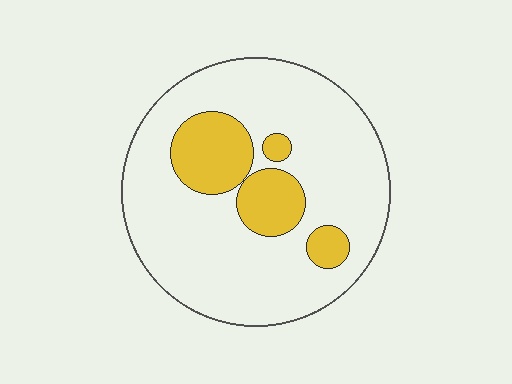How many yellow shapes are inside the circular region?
4.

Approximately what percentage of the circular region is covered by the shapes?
Approximately 20%.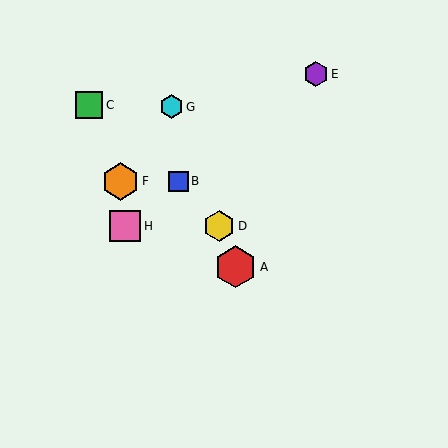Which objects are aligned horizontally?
Objects D, H are aligned horizontally.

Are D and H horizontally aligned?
Yes, both are at y≈226.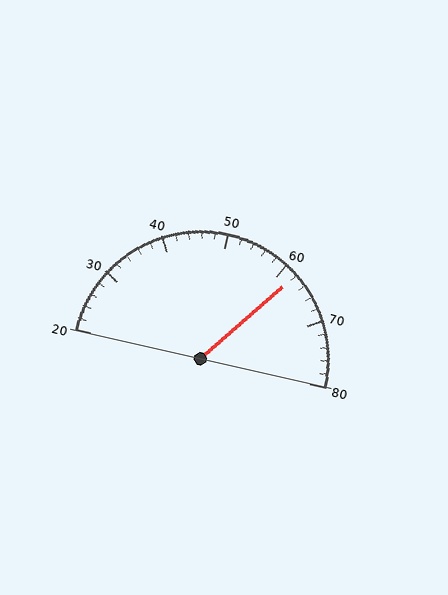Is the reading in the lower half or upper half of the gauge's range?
The reading is in the upper half of the range (20 to 80).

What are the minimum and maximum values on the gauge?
The gauge ranges from 20 to 80.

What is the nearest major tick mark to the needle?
The nearest major tick mark is 60.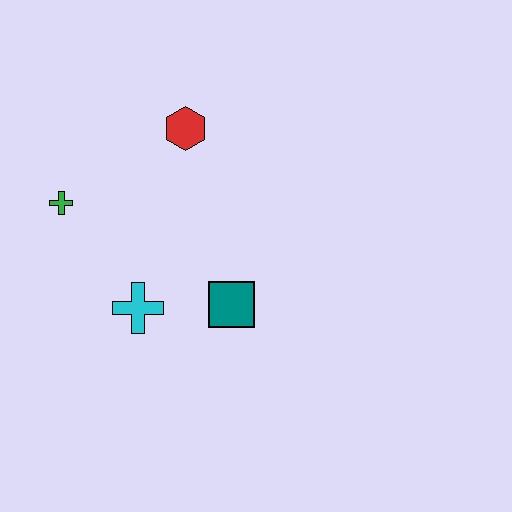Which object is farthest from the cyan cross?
The red hexagon is farthest from the cyan cross.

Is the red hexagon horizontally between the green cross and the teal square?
Yes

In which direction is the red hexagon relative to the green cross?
The red hexagon is to the right of the green cross.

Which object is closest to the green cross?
The cyan cross is closest to the green cross.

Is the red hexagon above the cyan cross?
Yes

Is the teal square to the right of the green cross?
Yes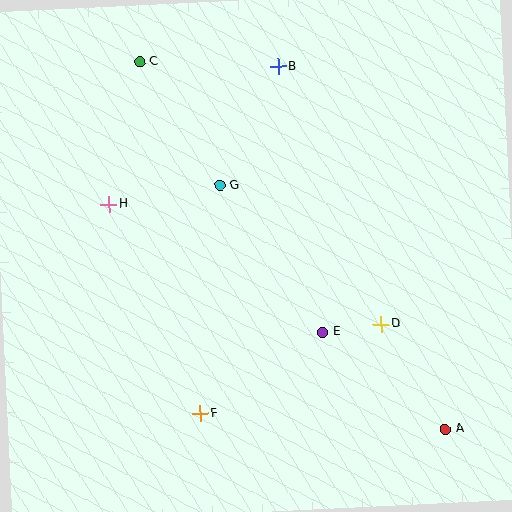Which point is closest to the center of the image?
Point G at (220, 185) is closest to the center.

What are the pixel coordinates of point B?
Point B is at (278, 67).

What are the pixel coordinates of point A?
Point A is at (445, 430).